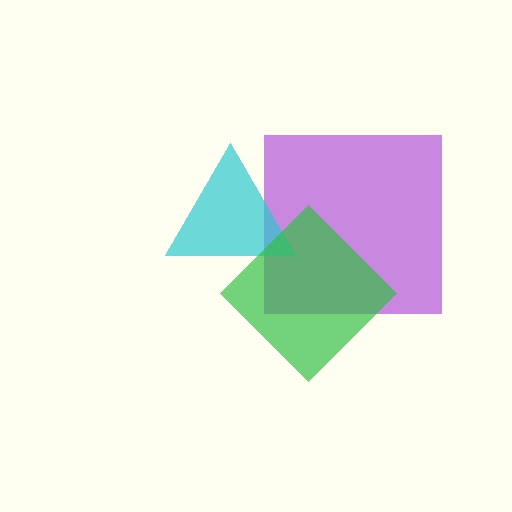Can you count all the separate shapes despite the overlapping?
Yes, there are 3 separate shapes.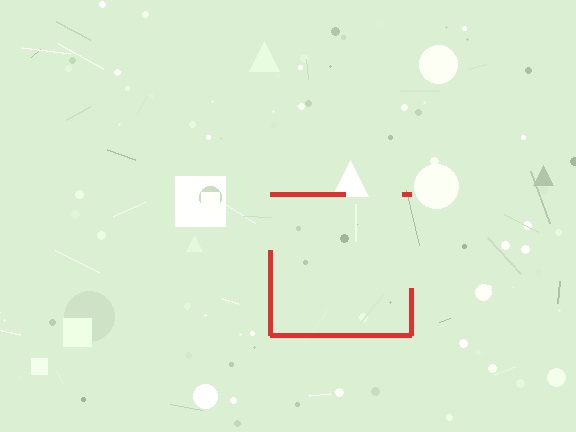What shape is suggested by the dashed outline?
The dashed outline suggests a square.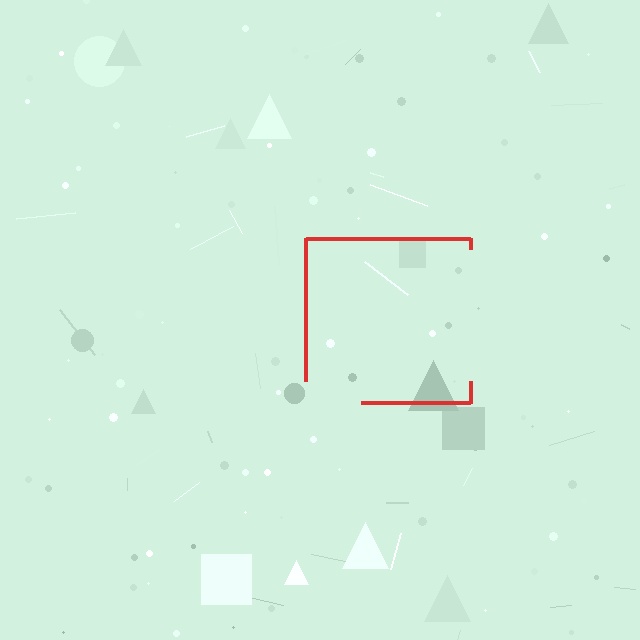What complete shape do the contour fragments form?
The contour fragments form a square.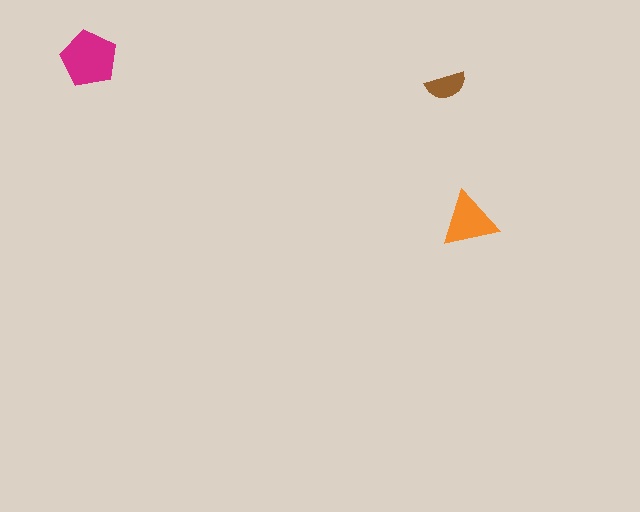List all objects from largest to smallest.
The magenta pentagon, the orange triangle, the brown semicircle.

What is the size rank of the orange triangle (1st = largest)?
2nd.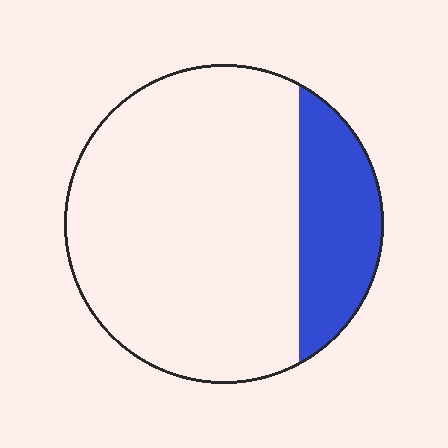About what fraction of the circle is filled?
About one fifth (1/5).